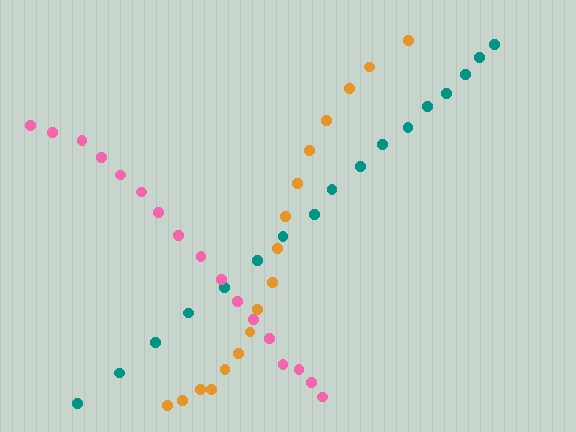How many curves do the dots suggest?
There are 3 distinct paths.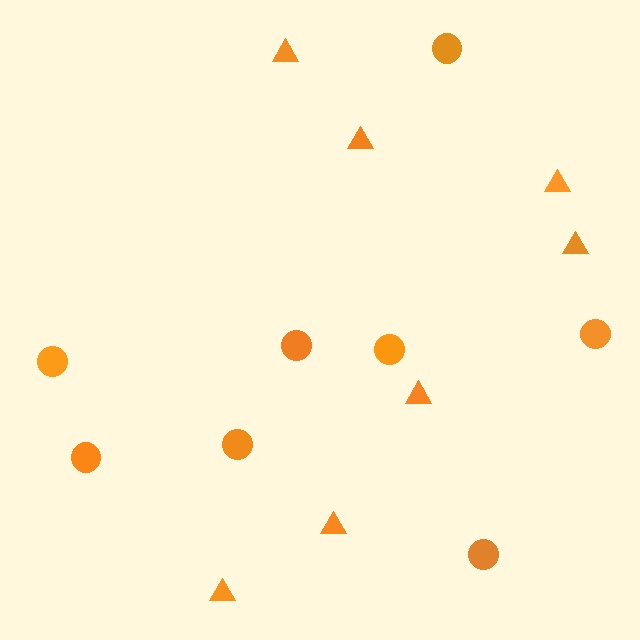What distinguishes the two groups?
There are 2 groups: one group of circles (8) and one group of triangles (7).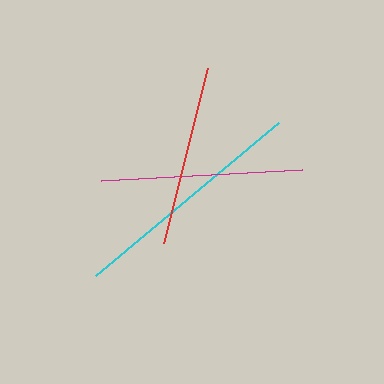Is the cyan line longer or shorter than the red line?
The cyan line is longer than the red line.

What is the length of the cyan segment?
The cyan segment is approximately 239 pixels long.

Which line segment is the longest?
The cyan line is the longest at approximately 239 pixels.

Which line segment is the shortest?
The red line is the shortest at approximately 180 pixels.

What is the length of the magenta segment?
The magenta segment is approximately 202 pixels long.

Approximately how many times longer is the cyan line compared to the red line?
The cyan line is approximately 1.3 times the length of the red line.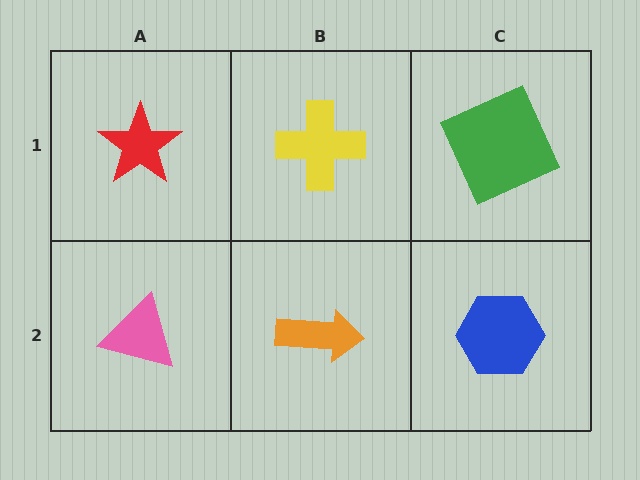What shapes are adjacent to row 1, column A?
A pink triangle (row 2, column A), a yellow cross (row 1, column B).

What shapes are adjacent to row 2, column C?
A green square (row 1, column C), an orange arrow (row 2, column B).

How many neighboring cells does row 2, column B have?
3.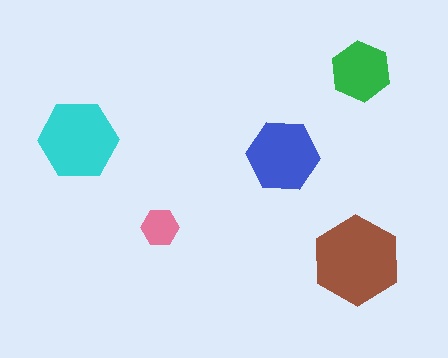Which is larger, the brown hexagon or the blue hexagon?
The brown one.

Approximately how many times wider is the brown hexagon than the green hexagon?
About 1.5 times wider.